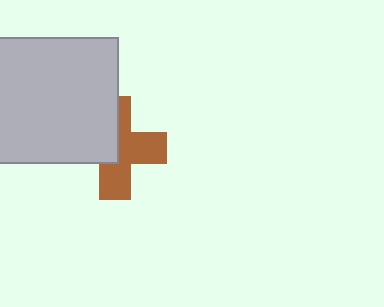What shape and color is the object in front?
The object in front is a light gray rectangle.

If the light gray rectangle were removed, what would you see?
You would see the complete brown cross.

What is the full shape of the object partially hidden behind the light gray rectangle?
The partially hidden object is a brown cross.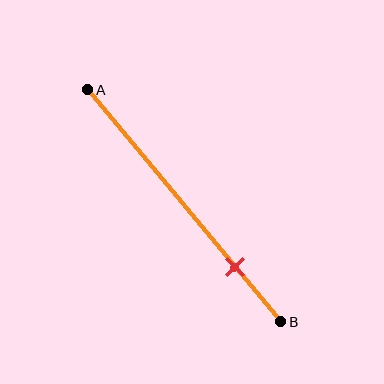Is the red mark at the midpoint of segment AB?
No, the mark is at about 75% from A, not at the 50% midpoint.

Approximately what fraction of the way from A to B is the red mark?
The red mark is approximately 75% of the way from A to B.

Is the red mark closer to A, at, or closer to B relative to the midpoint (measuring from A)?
The red mark is closer to point B than the midpoint of segment AB.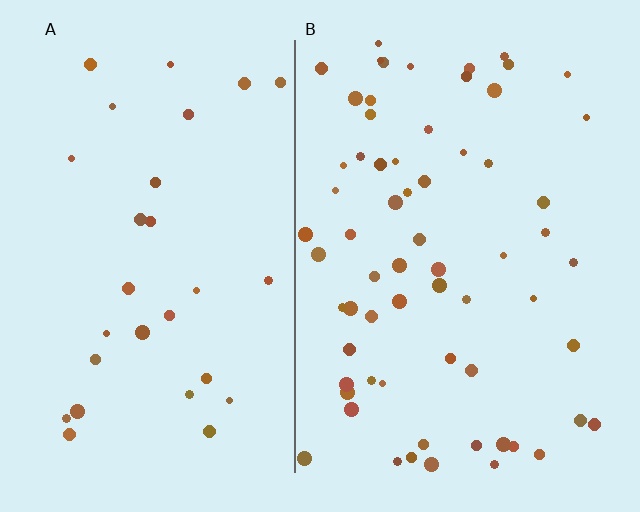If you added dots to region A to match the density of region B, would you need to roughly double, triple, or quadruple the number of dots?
Approximately double.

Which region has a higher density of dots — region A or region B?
B (the right).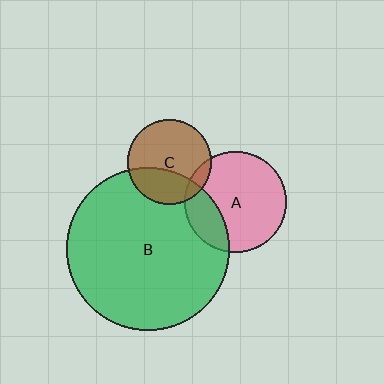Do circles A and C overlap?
Yes.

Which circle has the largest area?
Circle B (green).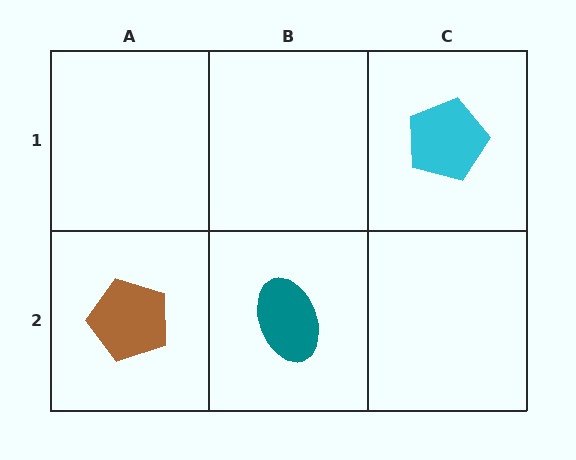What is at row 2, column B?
A teal ellipse.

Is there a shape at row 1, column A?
No, that cell is empty.